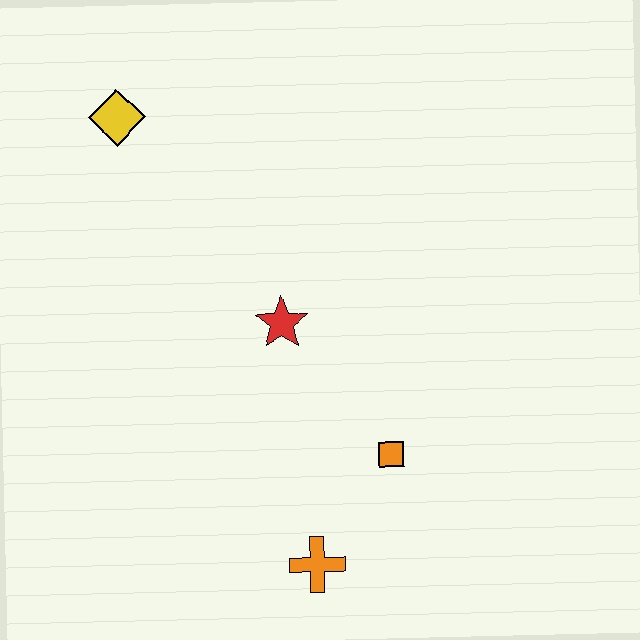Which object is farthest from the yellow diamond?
The orange cross is farthest from the yellow diamond.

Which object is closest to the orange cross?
The orange square is closest to the orange cross.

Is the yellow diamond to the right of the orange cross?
No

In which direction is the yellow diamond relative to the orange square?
The yellow diamond is above the orange square.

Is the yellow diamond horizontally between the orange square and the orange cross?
No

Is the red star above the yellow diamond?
No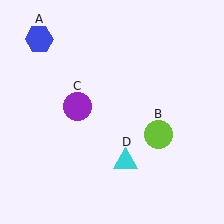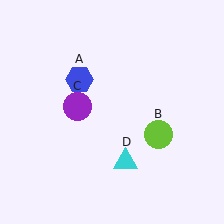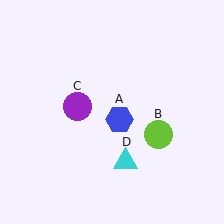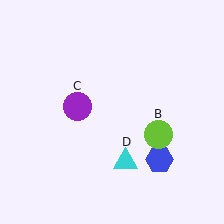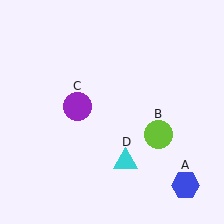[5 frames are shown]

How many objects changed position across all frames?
1 object changed position: blue hexagon (object A).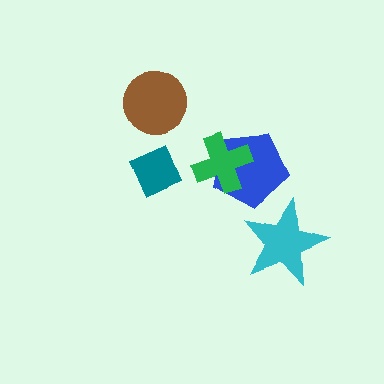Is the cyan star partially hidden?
No, no other shape covers it.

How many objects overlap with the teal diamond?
0 objects overlap with the teal diamond.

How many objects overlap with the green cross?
1 object overlaps with the green cross.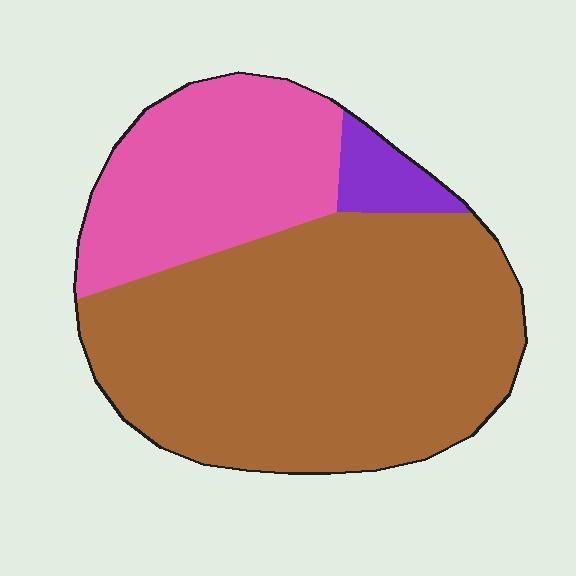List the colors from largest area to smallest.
From largest to smallest: brown, pink, purple.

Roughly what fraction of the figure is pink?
Pink covers 29% of the figure.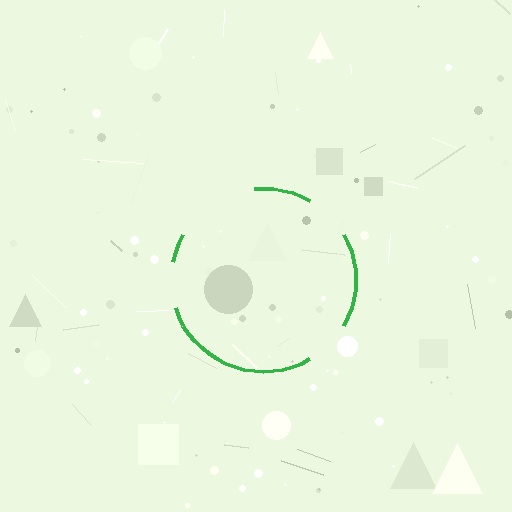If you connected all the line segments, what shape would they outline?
They would outline a circle.